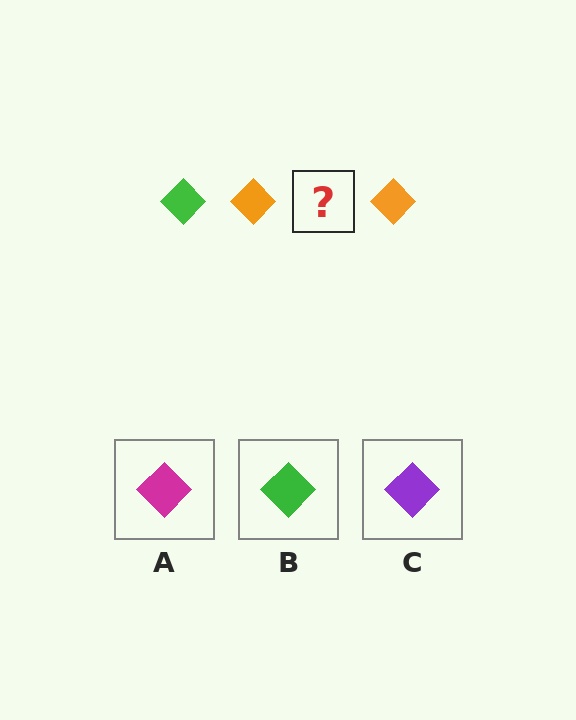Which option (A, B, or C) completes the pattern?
B.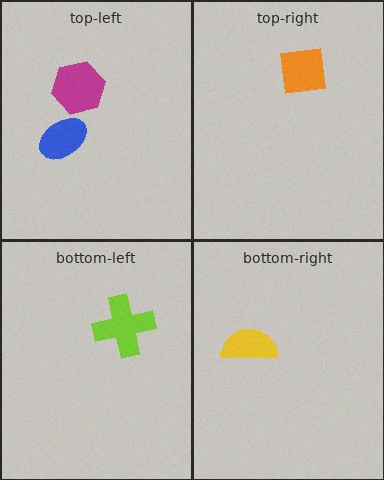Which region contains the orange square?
The top-right region.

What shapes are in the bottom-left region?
The lime cross.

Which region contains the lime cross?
The bottom-left region.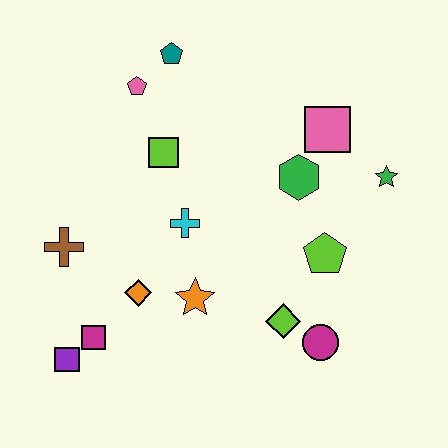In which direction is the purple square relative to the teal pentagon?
The purple square is below the teal pentagon.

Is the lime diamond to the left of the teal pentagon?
No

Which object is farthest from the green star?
The purple square is farthest from the green star.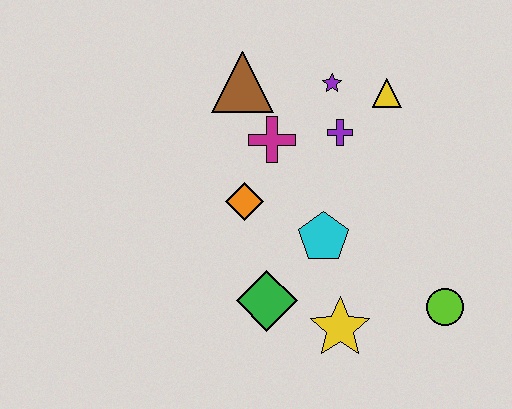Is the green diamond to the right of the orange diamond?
Yes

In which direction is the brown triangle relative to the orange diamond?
The brown triangle is above the orange diamond.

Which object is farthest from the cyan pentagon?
The brown triangle is farthest from the cyan pentagon.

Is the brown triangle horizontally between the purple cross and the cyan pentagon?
No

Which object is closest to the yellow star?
The green diamond is closest to the yellow star.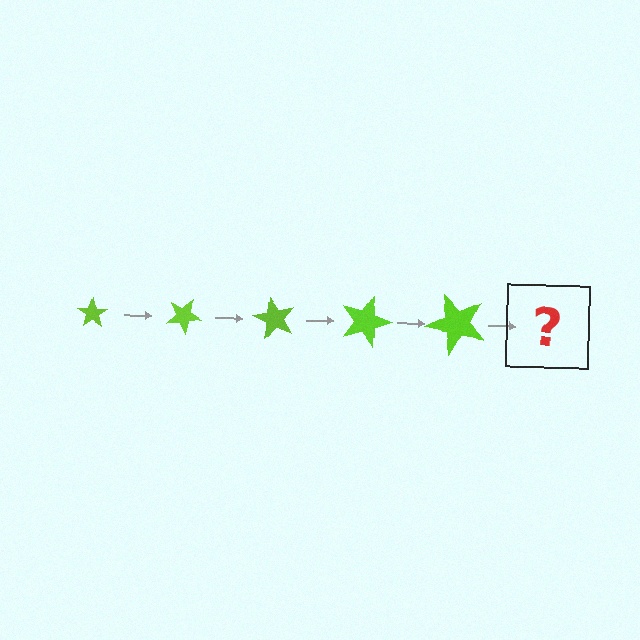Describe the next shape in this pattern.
It should be a star, larger than the previous one and rotated 150 degrees from the start.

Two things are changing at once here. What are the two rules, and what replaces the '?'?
The two rules are that the star grows larger each step and it rotates 30 degrees each step. The '?' should be a star, larger than the previous one and rotated 150 degrees from the start.